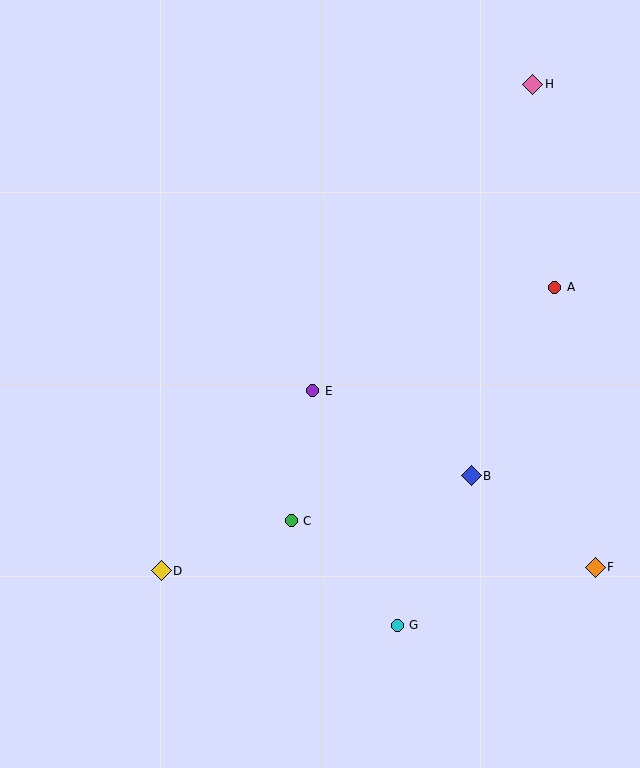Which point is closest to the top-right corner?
Point H is closest to the top-right corner.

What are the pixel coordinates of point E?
Point E is at (313, 391).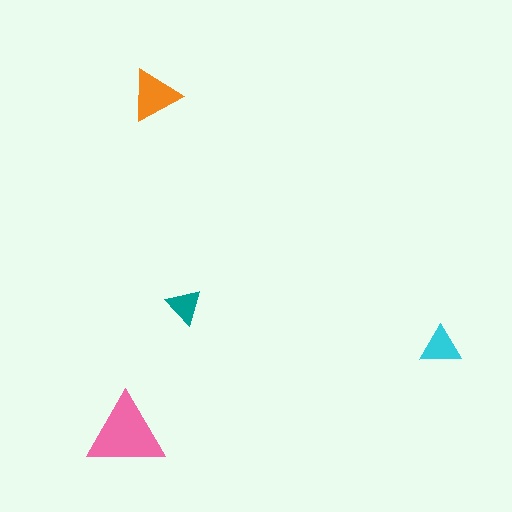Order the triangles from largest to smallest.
the pink one, the orange one, the cyan one, the teal one.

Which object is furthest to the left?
The pink triangle is leftmost.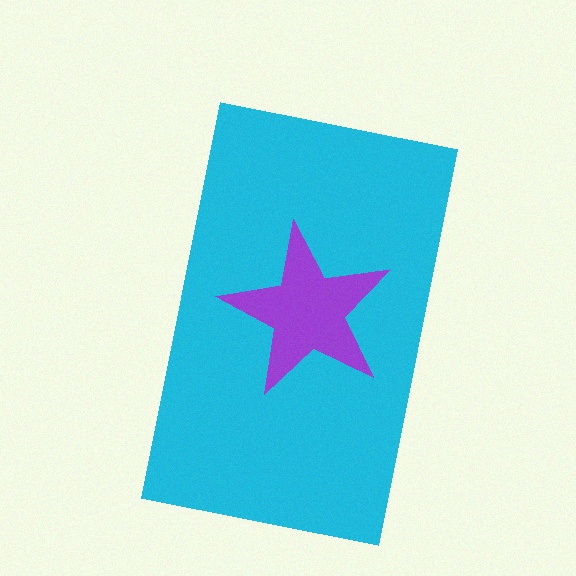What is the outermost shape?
The cyan rectangle.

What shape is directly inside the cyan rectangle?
The purple star.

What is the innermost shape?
The purple star.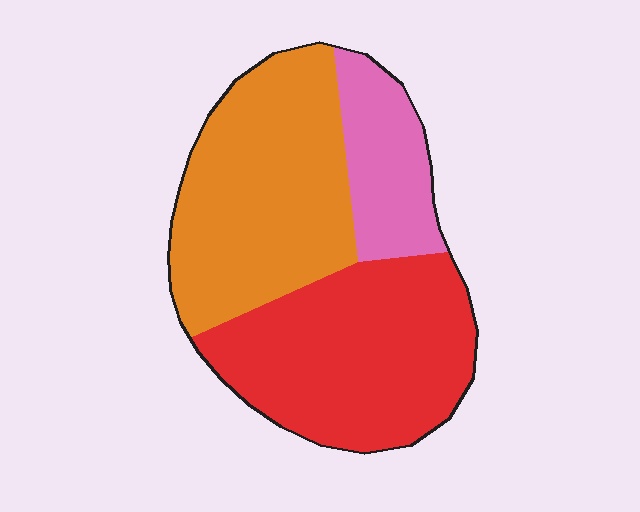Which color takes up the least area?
Pink, at roughly 15%.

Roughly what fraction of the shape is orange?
Orange covers about 40% of the shape.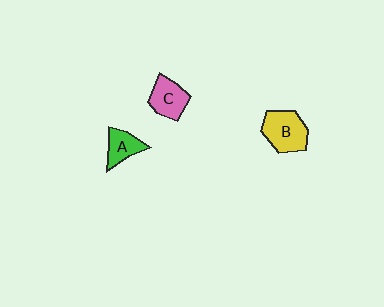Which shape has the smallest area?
Shape A (green).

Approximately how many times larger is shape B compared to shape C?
Approximately 1.3 times.